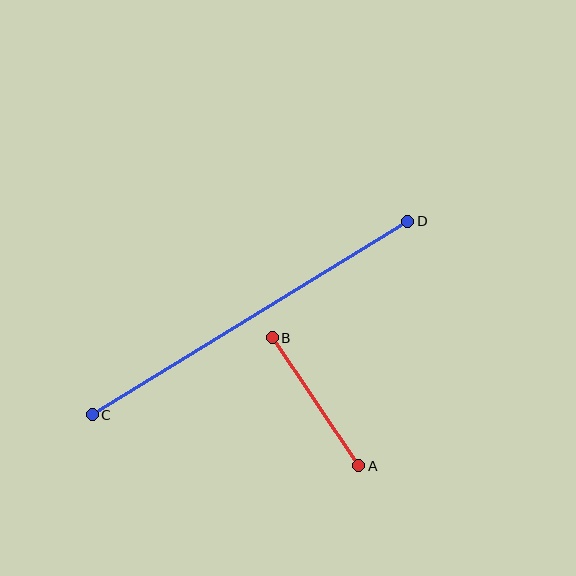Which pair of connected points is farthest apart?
Points C and D are farthest apart.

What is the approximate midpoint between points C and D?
The midpoint is at approximately (250, 318) pixels.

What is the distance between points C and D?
The distance is approximately 370 pixels.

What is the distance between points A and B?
The distance is approximately 155 pixels.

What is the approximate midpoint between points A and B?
The midpoint is at approximately (316, 402) pixels.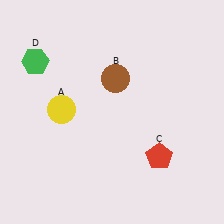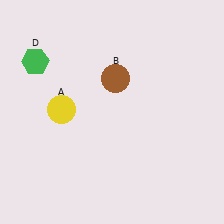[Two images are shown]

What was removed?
The red pentagon (C) was removed in Image 2.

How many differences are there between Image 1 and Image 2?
There is 1 difference between the two images.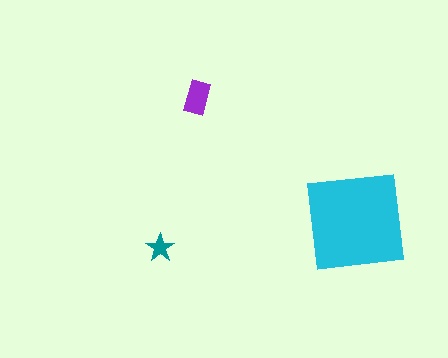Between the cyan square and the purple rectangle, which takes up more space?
The cyan square.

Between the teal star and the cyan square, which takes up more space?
The cyan square.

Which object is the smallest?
The teal star.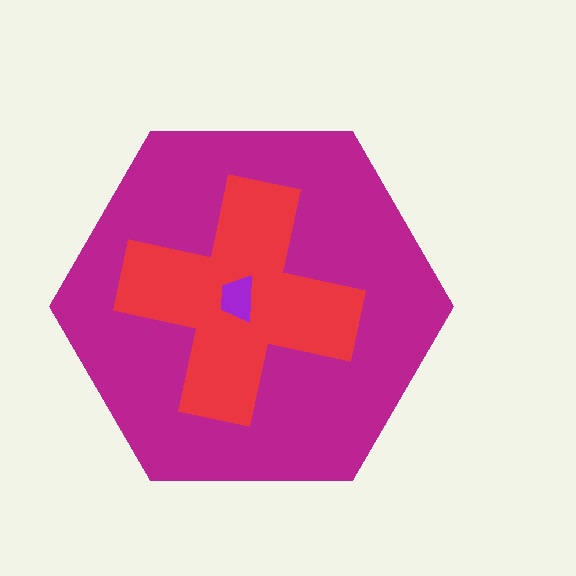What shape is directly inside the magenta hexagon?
The red cross.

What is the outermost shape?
The magenta hexagon.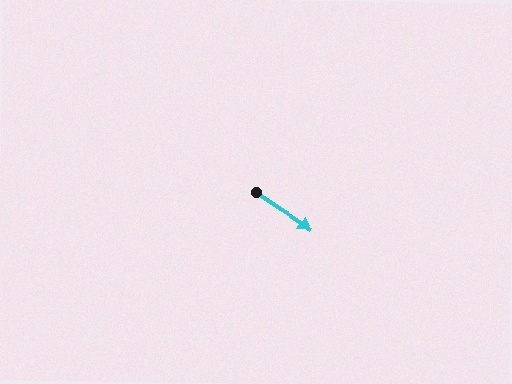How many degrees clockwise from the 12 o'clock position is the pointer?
Approximately 123 degrees.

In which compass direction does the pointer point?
Southeast.